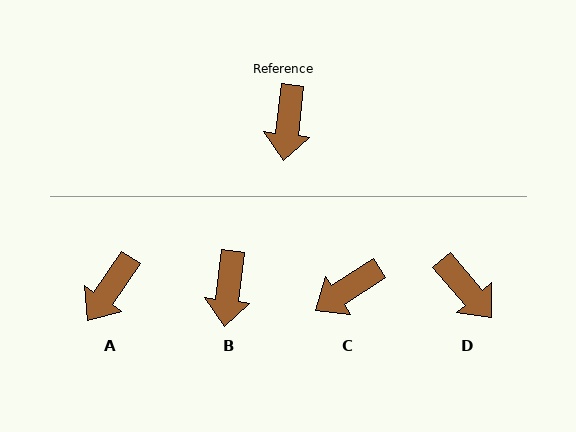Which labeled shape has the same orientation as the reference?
B.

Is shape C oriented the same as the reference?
No, it is off by about 50 degrees.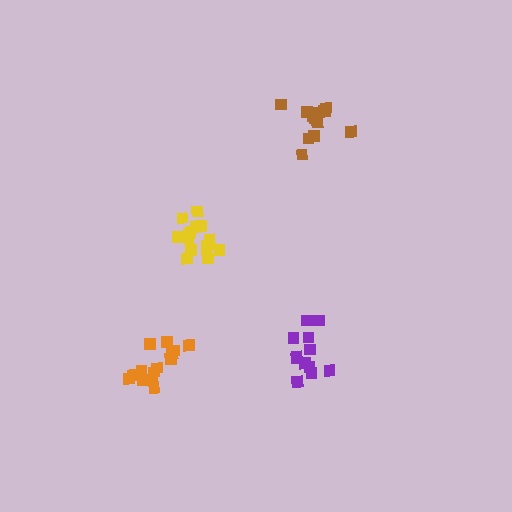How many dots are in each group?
Group 1: 14 dots, Group 2: 15 dots, Group 3: 15 dots, Group 4: 12 dots (56 total).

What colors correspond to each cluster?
The clusters are colored: orange, brown, yellow, purple.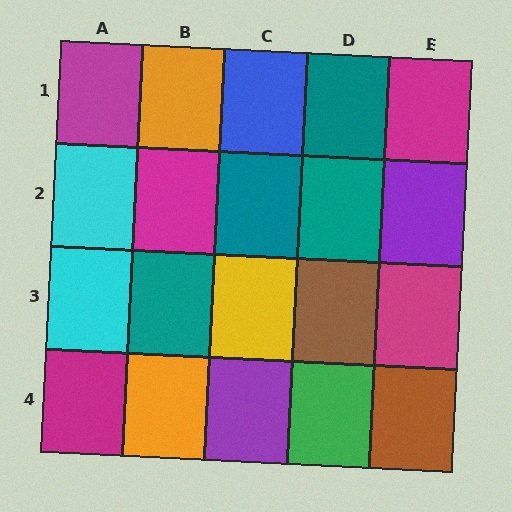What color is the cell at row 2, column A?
Cyan.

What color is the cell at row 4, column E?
Brown.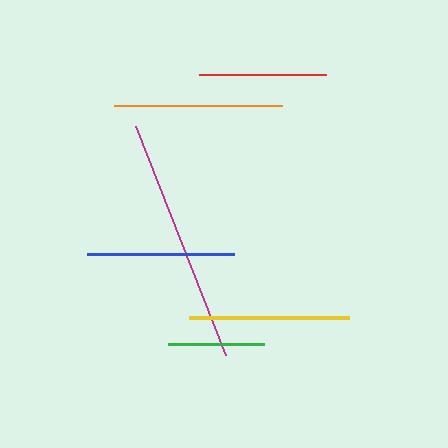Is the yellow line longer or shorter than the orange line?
The orange line is longer than the yellow line.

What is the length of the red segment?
The red segment is approximately 128 pixels long.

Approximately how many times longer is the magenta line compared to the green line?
The magenta line is approximately 2.6 times the length of the green line.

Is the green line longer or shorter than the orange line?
The orange line is longer than the green line.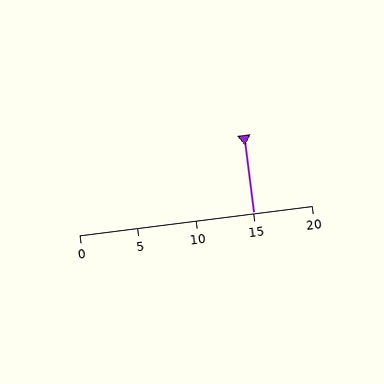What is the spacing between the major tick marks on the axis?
The major ticks are spaced 5 apart.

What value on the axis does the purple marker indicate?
The marker indicates approximately 15.